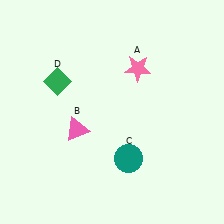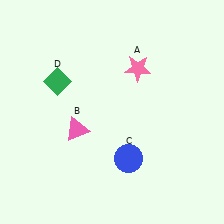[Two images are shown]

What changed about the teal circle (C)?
In Image 1, C is teal. In Image 2, it changed to blue.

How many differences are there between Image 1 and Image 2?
There is 1 difference between the two images.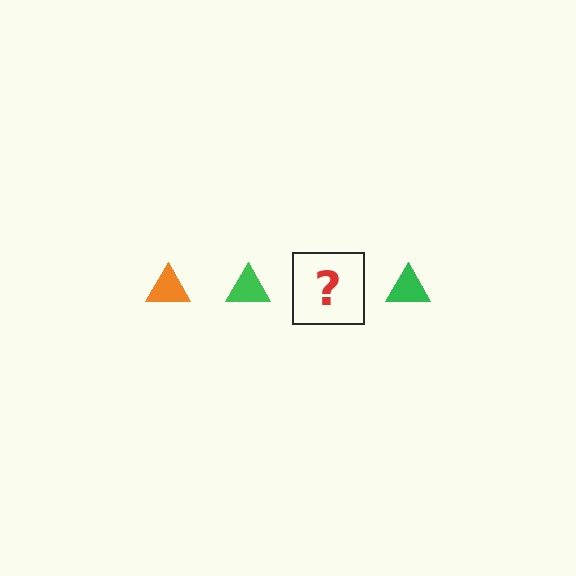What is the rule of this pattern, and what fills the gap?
The rule is that the pattern cycles through orange, green triangles. The gap should be filled with an orange triangle.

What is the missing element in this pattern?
The missing element is an orange triangle.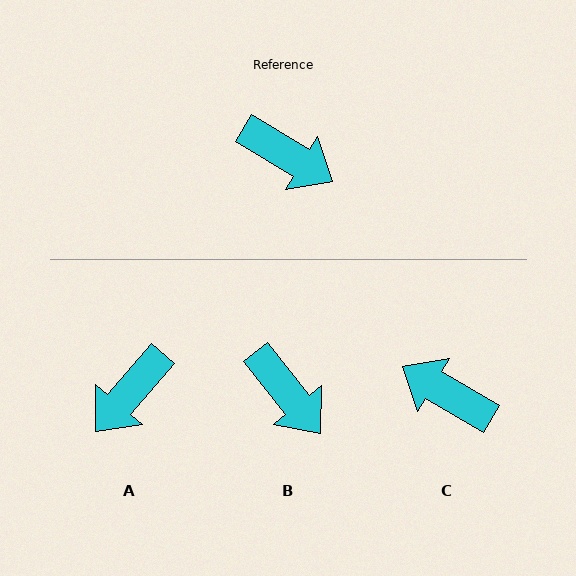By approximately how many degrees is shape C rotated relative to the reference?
Approximately 179 degrees clockwise.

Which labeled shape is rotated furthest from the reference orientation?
C, about 179 degrees away.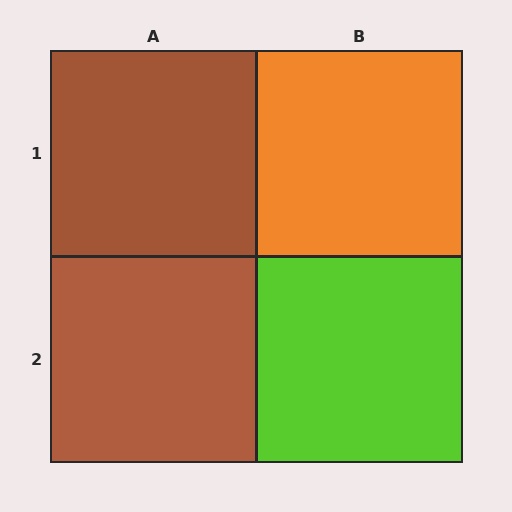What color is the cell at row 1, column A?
Brown.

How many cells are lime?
1 cell is lime.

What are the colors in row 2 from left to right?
Brown, lime.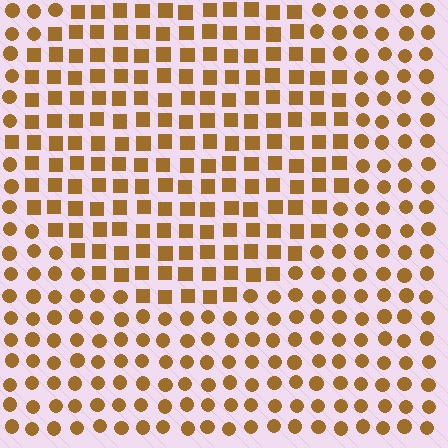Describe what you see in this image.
The image is filled with small brown elements arranged in a uniform grid. A circle-shaped region contains squares, while the surrounding area contains circles. The boundary is defined purely by the change in element shape.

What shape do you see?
I see a circle.